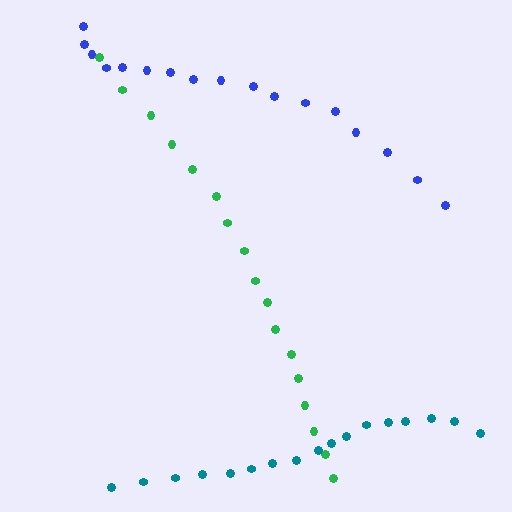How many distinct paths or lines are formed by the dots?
There are 3 distinct paths.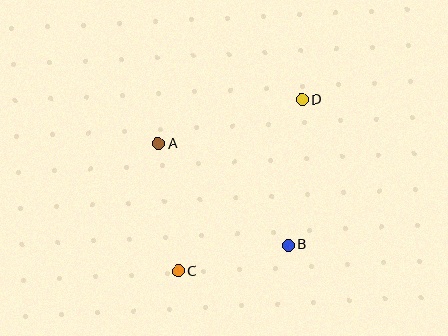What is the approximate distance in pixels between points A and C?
The distance between A and C is approximately 128 pixels.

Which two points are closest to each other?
Points B and C are closest to each other.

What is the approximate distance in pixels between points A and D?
The distance between A and D is approximately 150 pixels.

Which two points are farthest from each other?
Points C and D are farthest from each other.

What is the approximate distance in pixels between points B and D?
The distance between B and D is approximately 146 pixels.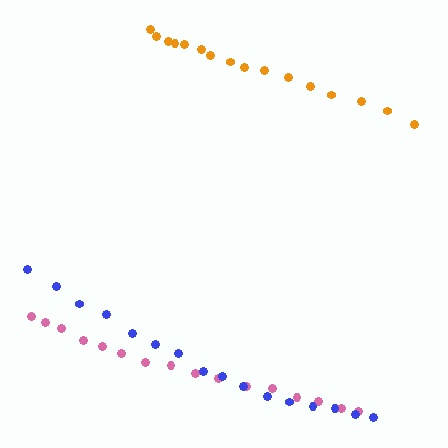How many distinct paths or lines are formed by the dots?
There are 3 distinct paths.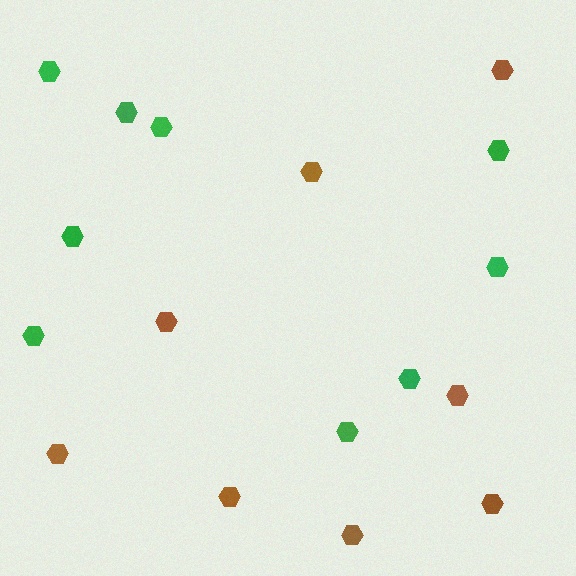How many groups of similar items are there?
There are 2 groups: one group of brown hexagons (8) and one group of green hexagons (9).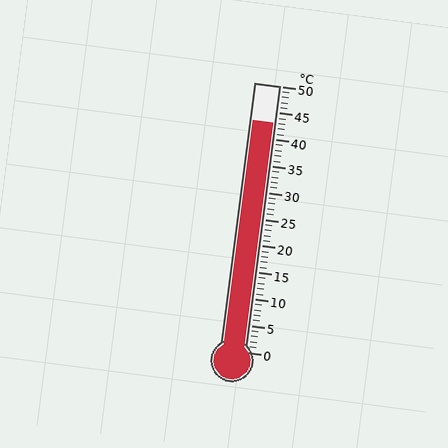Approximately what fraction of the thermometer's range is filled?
The thermometer is filled to approximately 85% of its range.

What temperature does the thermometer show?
The thermometer shows approximately 43°C.